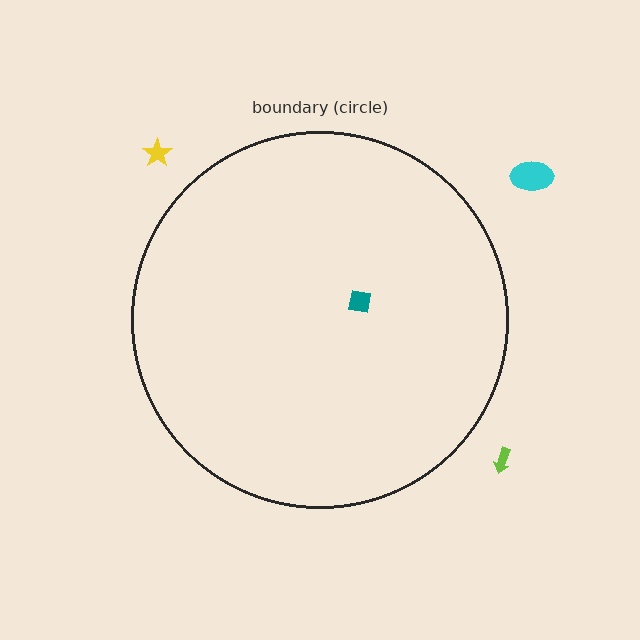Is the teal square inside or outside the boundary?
Inside.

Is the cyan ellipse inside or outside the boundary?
Outside.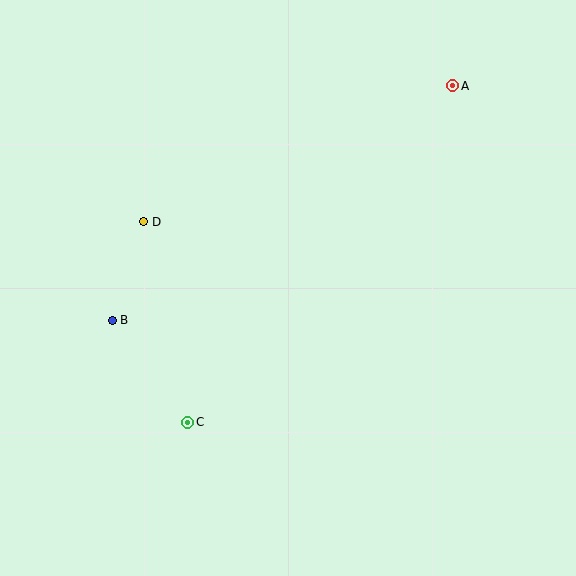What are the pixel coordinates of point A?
Point A is at (453, 86).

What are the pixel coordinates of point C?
Point C is at (188, 422).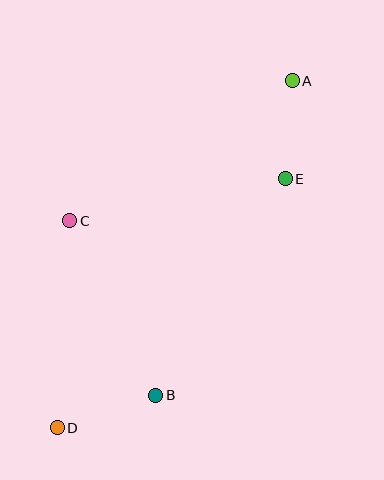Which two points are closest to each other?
Points A and E are closest to each other.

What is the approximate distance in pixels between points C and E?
The distance between C and E is approximately 220 pixels.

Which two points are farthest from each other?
Points A and D are farthest from each other.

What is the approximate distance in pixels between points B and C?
The distance between B and C is approximately 194 pixels.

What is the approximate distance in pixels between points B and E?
The distance between B and E is approximately 252 pixels.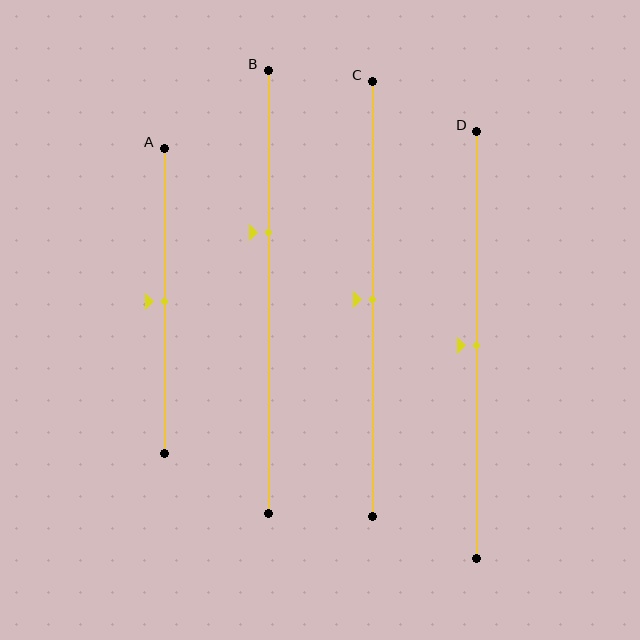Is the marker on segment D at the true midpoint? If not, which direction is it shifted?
Yes, the marker on segment D is at the true midpoint.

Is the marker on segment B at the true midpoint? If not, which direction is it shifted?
No, the marker on segment B is shifted upward by about 13% of the segment length.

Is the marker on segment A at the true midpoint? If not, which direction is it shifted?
Yes, the marker on segment A is at the true midpoint.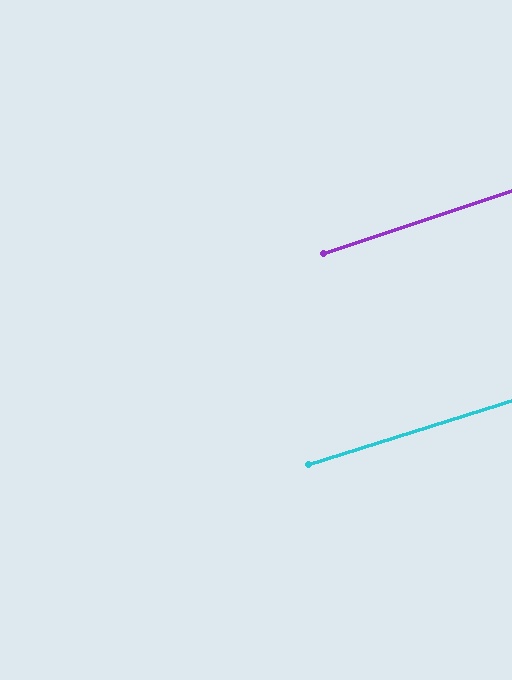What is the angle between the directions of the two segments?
Approximately 1 degree.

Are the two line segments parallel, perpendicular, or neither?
Parallel — their directions differ by only 0.9°.